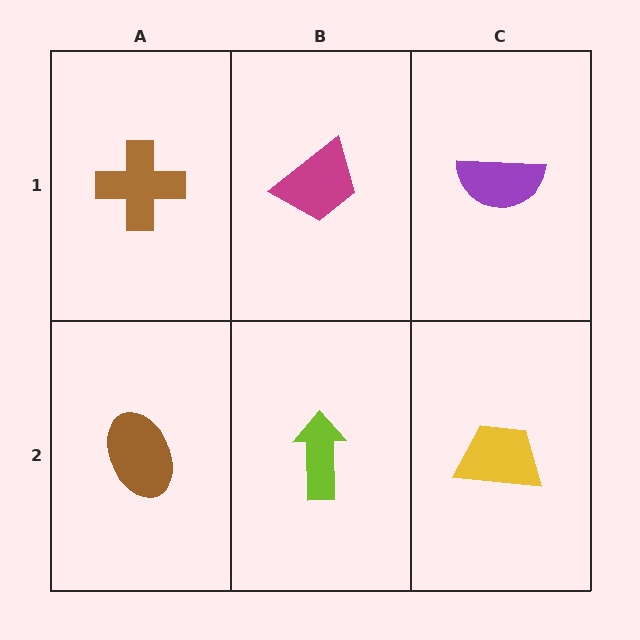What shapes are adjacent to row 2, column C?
A purple semicircle (row 1, column C), a lime arrow (row 2, column B).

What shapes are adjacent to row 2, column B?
A magenta trapezoid (row 1, column B), a brown ellipse (row 2, column A), a yellow trapezoid (row 2, column C).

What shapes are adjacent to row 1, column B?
A lime arrow (row 2, column B), a brown cross (row 1, column A), a purple semicircle (row 1, column C).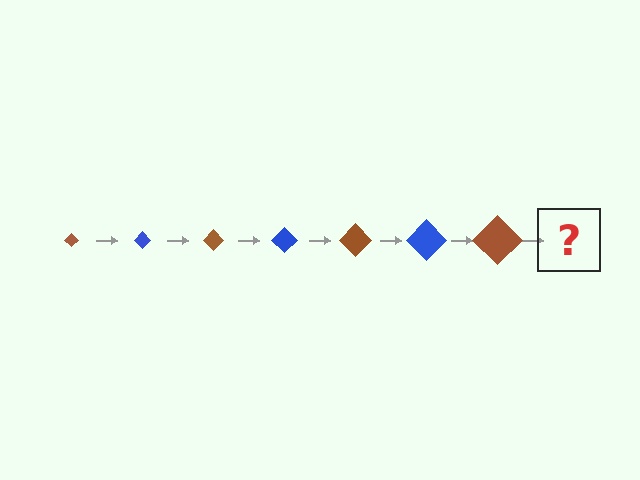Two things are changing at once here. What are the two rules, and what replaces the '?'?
The two rules are that the diamond grows larger each step and the color cycles through brown and blue. The '?' should be a blue diamond, larger than the previous one.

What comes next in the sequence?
The next element should be a blue diamond, larger than the previous one.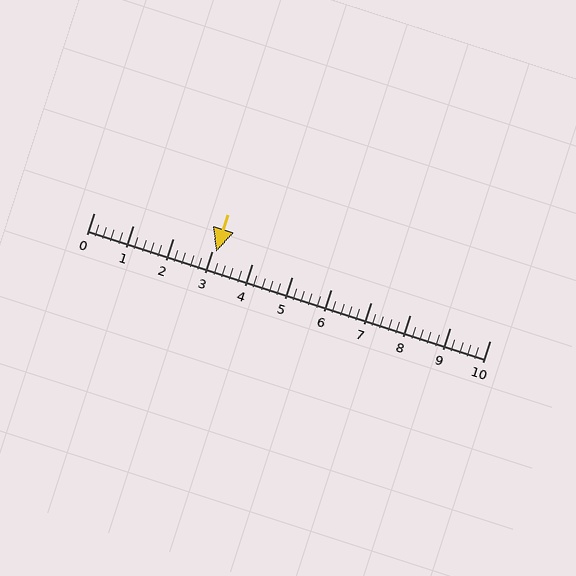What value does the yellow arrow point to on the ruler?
The yellow arrow points to approximately 3.1.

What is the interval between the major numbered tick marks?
The major tick marks are spaced 1 units apart.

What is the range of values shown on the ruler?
The ruler shows values from 0 to 10.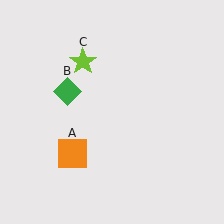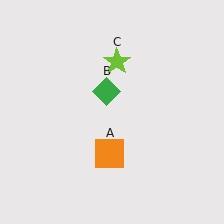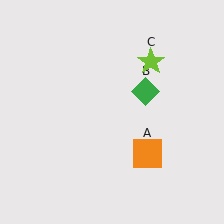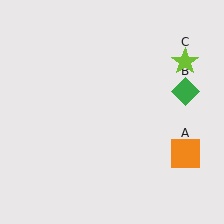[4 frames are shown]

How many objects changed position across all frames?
3 objects changed position: orange square (object A), green diamond (object B), lime star (object C).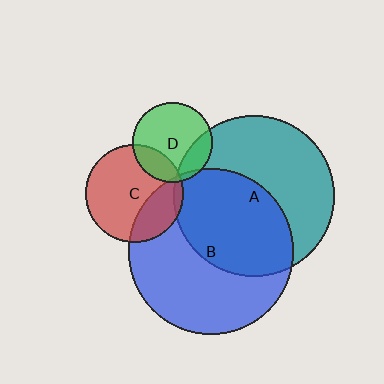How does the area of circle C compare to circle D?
Approximately 1.5 times.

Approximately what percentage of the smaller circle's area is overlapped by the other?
Approximately 5%.